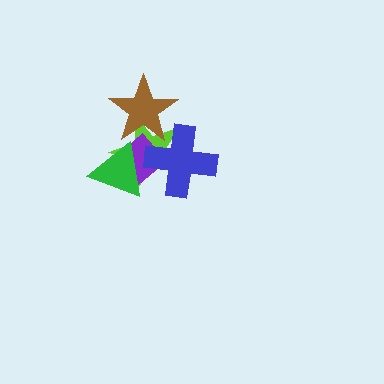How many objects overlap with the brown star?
3 objects overlap with the brown star.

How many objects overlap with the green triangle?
2 objects overlap with the green triangle.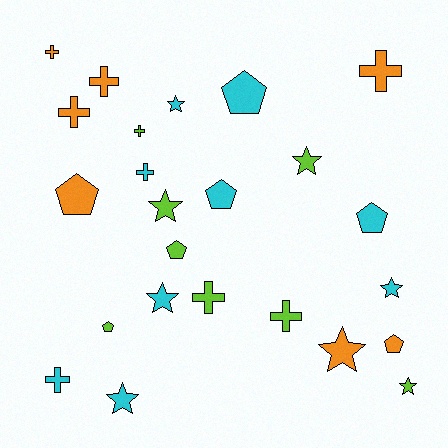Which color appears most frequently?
Cyan, with 9 objects.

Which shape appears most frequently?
Cross, with 9 objects.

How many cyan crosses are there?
There are 2 cyan crosses.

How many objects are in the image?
There are 24 objects.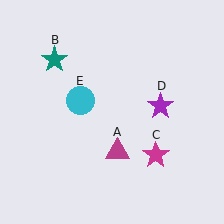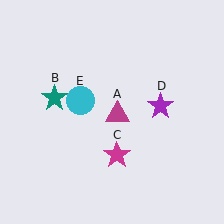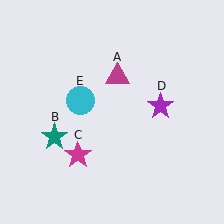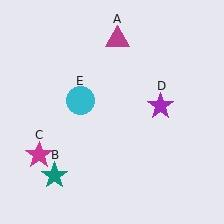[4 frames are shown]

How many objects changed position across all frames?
3 objects changed position: magenta triangle (object A), teal star (object B), magenta star (object C).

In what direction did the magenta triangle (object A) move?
The magenta triangle (object A) moved up.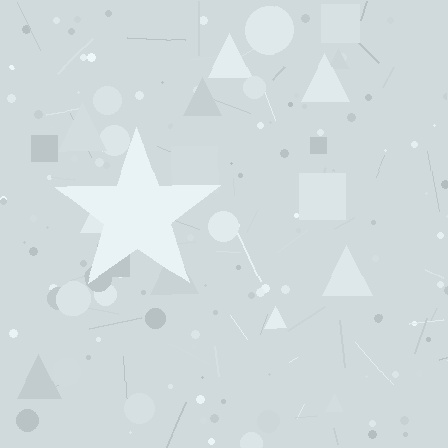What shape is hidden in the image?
A star is hidden in the image.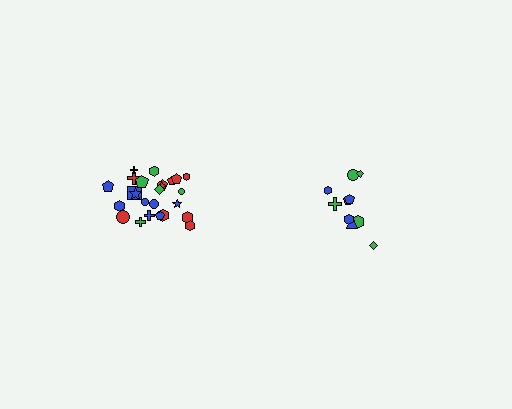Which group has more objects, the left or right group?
The left group.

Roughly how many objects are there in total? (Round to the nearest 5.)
Roughly 35 objects in total.